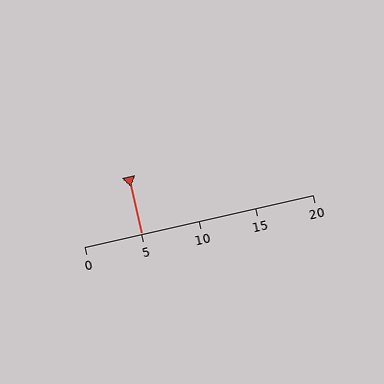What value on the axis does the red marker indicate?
The marker indicates approximately 5.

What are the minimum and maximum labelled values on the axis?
The axis runs from 0 to 20.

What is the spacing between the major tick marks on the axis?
The major ticks are spaced 5 apart.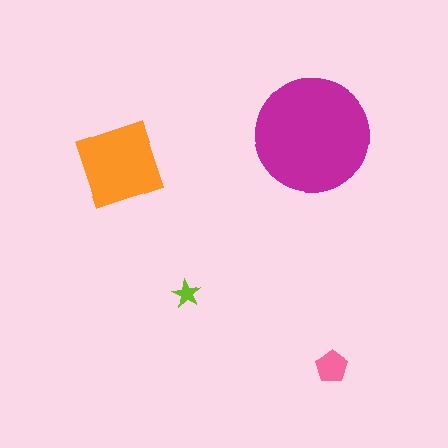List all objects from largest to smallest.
The magenta circle, the orange diamond, the pink pentagon, the lime star.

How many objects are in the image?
There are 4 objects in the image.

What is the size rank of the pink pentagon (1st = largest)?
3rd.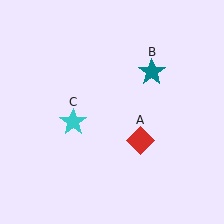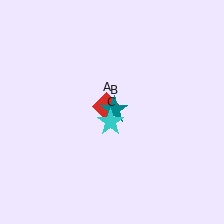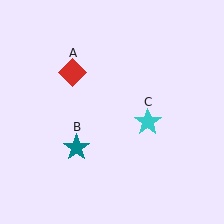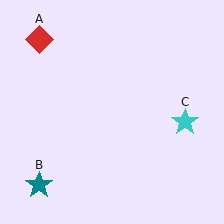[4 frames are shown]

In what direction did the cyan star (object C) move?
The cyan star (object C) moved right.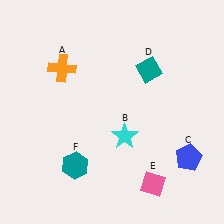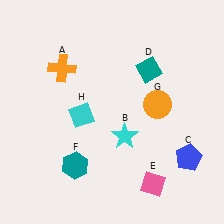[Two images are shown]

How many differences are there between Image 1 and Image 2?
There are 2 differences between the two images.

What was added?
An orange circle (G), a cyan diamond (H) were added in Image 2.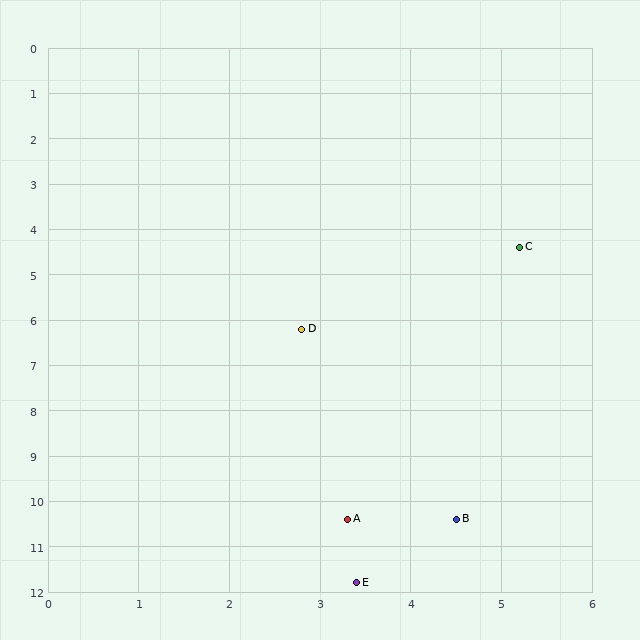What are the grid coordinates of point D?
Point D is at approximately (2.8, 6.2).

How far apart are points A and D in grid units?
Points A and D are about 4.2 grid units apart.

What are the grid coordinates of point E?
Point E is at approximately (3.4, 11.8).